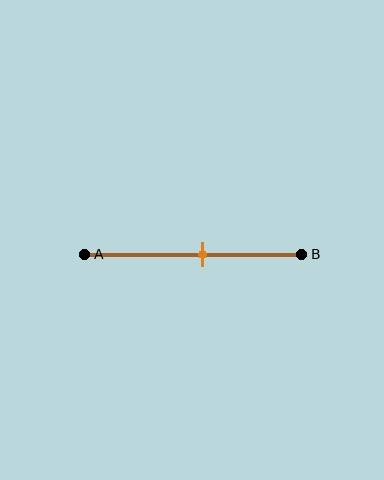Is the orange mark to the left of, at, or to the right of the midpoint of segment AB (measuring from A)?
The orange mark is to the right of the midpoint of segment AB.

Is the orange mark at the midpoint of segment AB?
No, the mark is at about 55% from A, not at the 50% midpoint.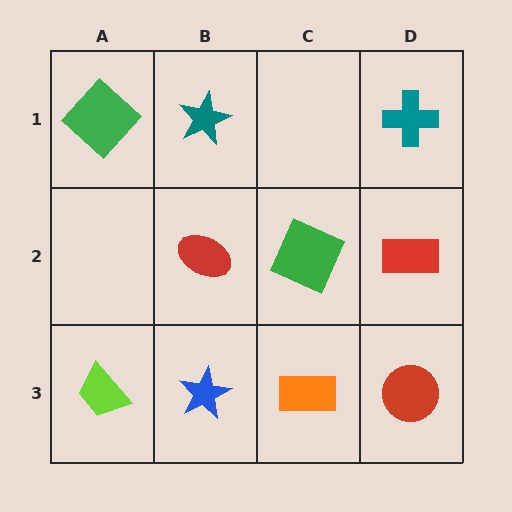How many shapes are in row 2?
3 shapes.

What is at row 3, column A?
A lime trapezoid.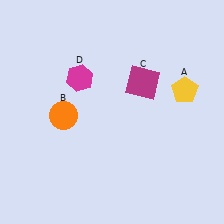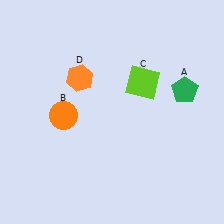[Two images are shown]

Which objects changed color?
A changed from yellow to green. C changed from magenta to lime. D changed from magenta to orange.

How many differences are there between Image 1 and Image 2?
There are 3 differences between the two images.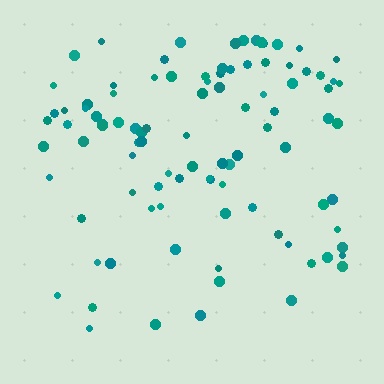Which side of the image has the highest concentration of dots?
The top.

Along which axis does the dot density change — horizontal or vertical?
Vertical.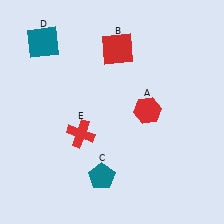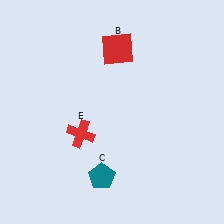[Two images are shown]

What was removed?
The red hexagon (A), the teal square (D) were removed in Image 2.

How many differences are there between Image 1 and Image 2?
There are 2 differences between the two images.